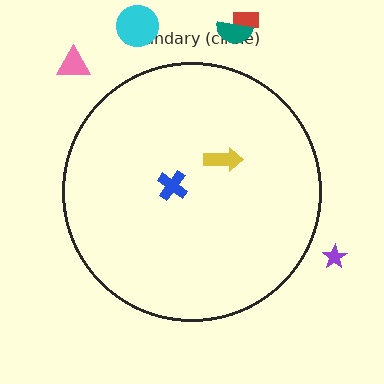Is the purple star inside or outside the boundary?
Outside.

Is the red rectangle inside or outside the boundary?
Outside.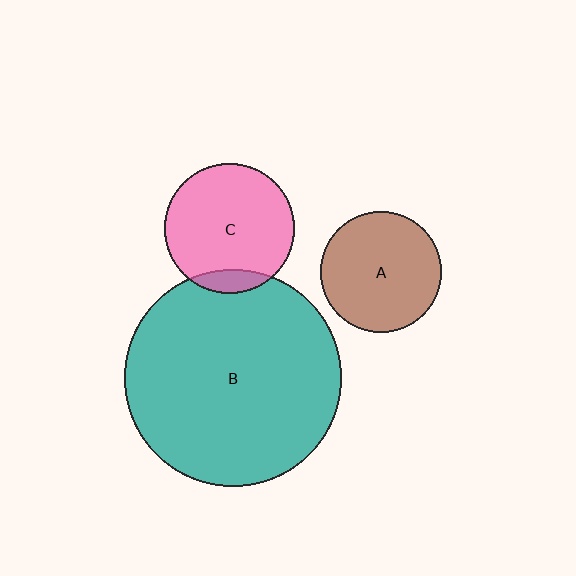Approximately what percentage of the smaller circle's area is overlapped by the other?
Approximately 10%.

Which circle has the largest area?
Circle B (teal).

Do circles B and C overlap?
Yes.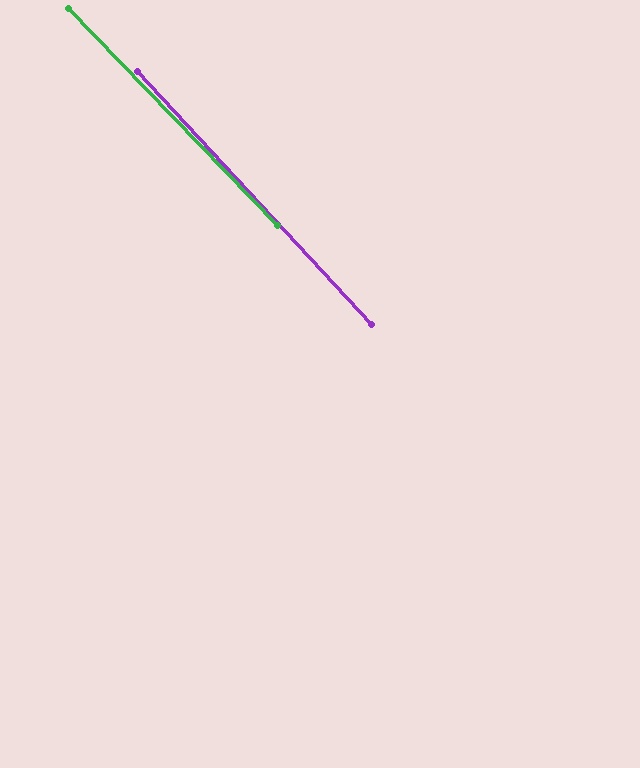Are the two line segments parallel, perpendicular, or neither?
Parallel — their directions differ by only 1.2°.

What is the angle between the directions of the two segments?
Approximately 1 degree.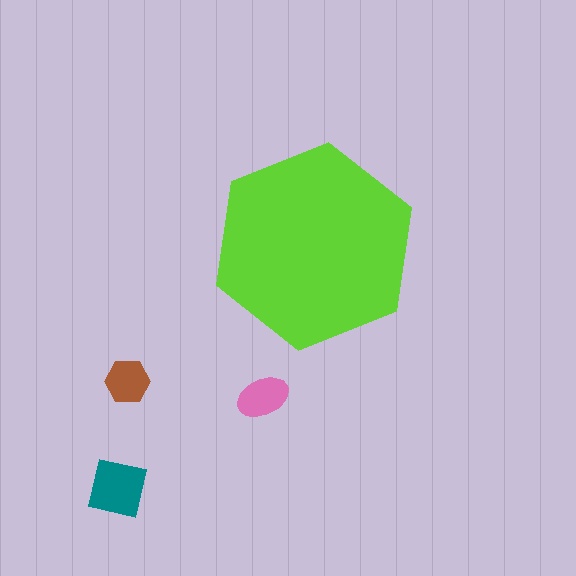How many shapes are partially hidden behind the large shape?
0 shapes are partially hidden.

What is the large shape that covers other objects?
A lime hexagon.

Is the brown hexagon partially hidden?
No, the brown hexagon is fully visible.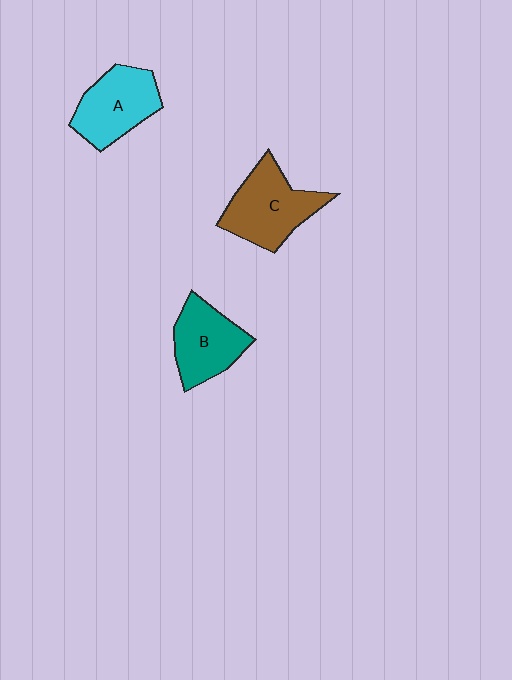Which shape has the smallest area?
Shape B (teal).